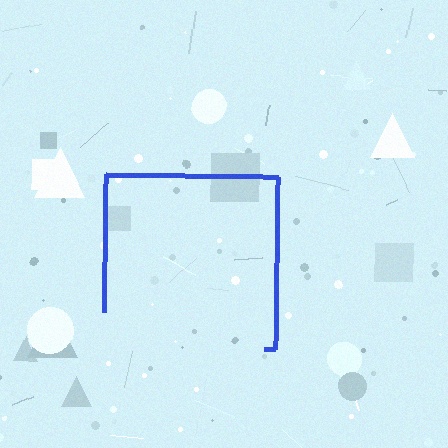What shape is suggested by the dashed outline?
The dashed outline suggests a square.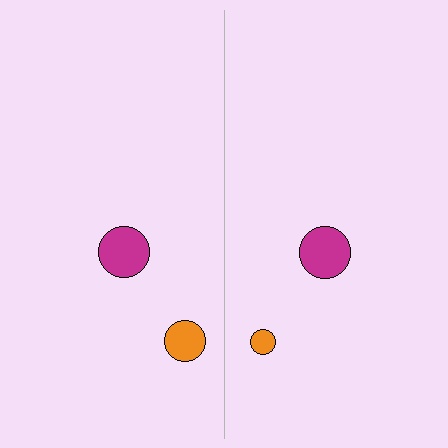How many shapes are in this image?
There are 4 shapes in this image.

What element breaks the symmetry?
The orange circle on the right side has a different size than its mirror counterpart.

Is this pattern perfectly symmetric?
No, the pattern is not perfectly symmetric. The orange circle on the right side has a different size than its mirror counterpart.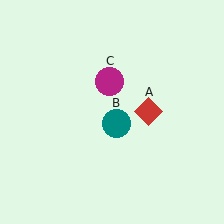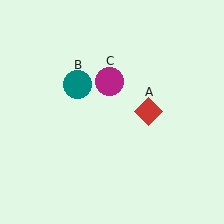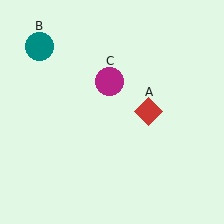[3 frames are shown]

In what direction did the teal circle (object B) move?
The teal circle (object B) moved up and to the left.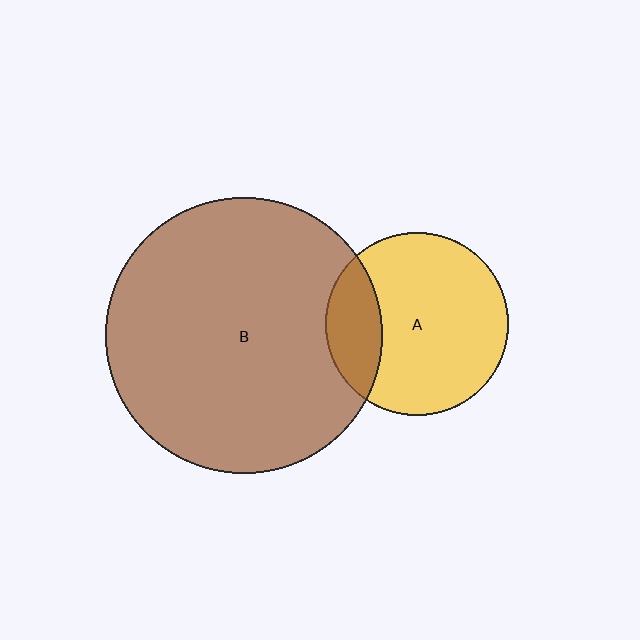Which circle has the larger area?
Circle B (brown).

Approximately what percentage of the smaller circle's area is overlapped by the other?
Approximately 20%.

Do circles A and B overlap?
Yes.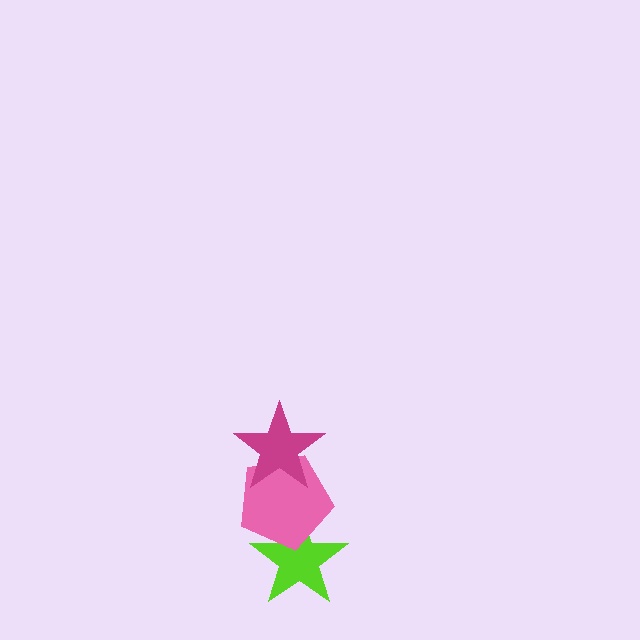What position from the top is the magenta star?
The magenta star is 1st from the top.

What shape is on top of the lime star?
The pink pentagon is on top of the lime star.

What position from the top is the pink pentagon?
The pink pentagon is 2nd from the top.